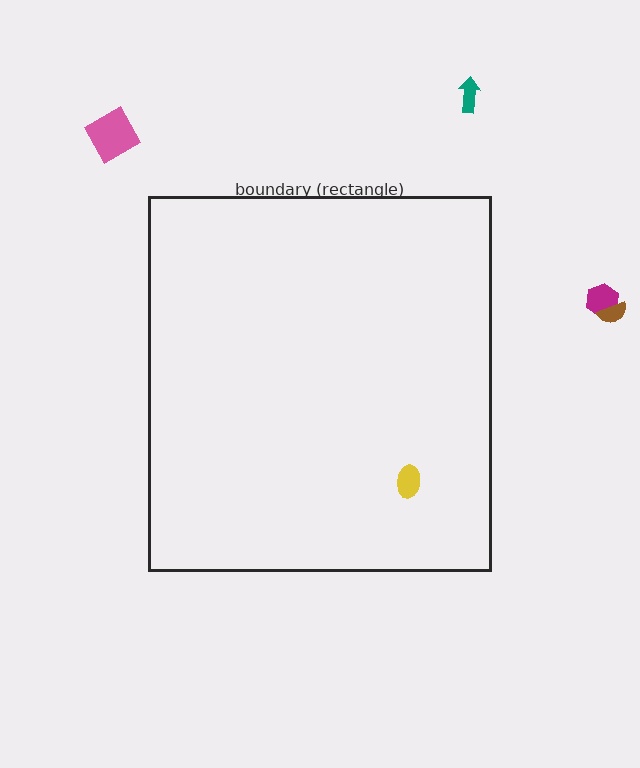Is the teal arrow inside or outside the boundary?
Outside.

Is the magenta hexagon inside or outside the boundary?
Outside.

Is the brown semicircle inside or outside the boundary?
Outside.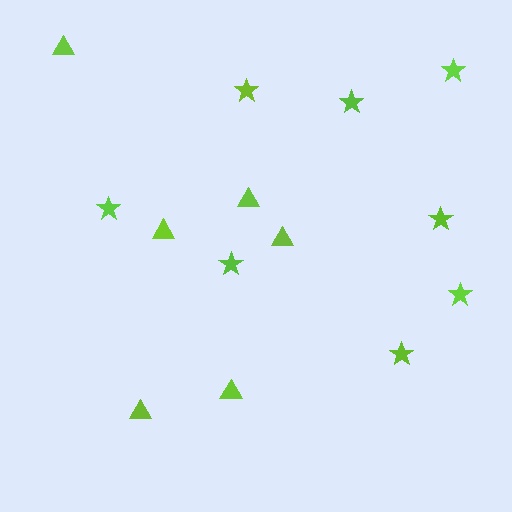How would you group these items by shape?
There are 2 groups: one group of stars (8) and one group of triangles (6).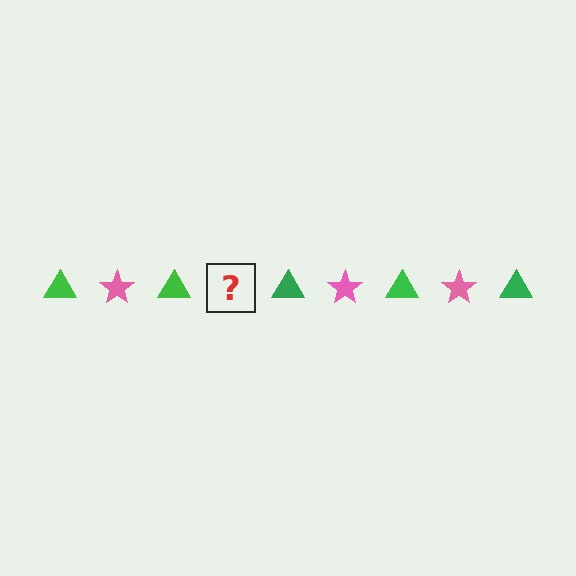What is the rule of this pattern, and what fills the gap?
The rule is that the pattern alternates between green triangle and pink star. The gap should be filled with a pink star.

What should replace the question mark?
The question mark should be replaced with a pink star.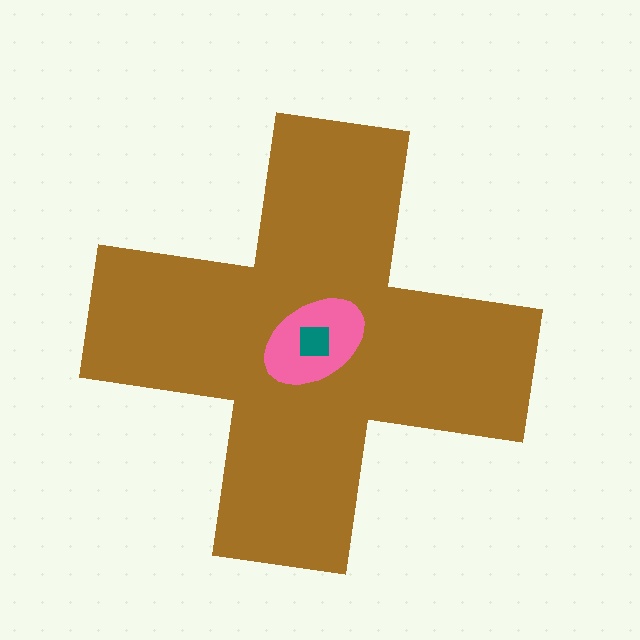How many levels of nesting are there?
3.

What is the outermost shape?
The brown cross.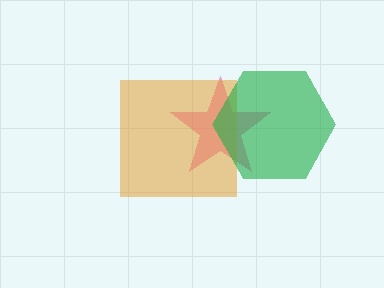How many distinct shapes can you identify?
There are 3 distinct shapes: a pink star, an orange square, a green hexagon.